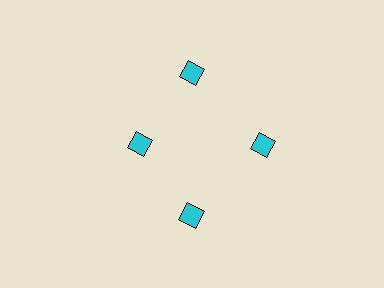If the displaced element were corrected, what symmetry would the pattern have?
It would have 4-fold rotational symmetry — the pattern would map onto itself every 90 degrees.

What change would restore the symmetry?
The symmetry would be restored by moving it outward, back onto the ring so that all 4 diamonds sit at equal angles and equal distance from the center.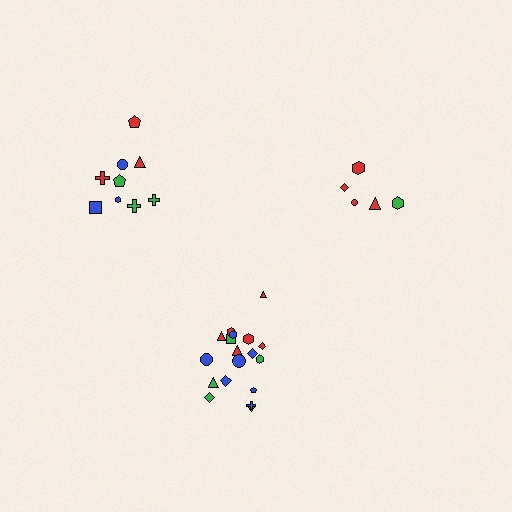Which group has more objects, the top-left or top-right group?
The top-left group.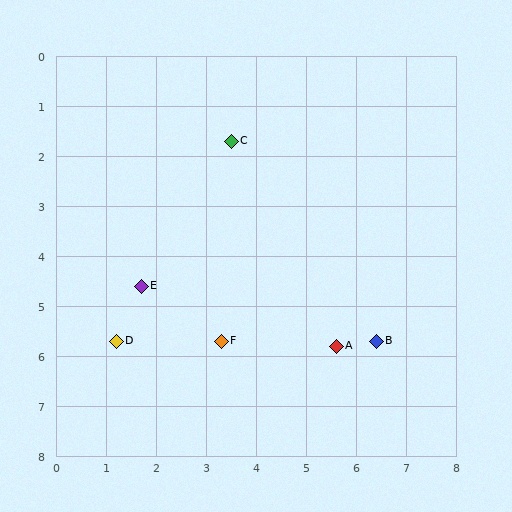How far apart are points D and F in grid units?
Points D and F are about 2.1 grid units apart.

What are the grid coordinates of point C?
Point C is at approximately (3.5, 1.7).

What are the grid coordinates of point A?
Point A is at approximately (5.6, 5.8).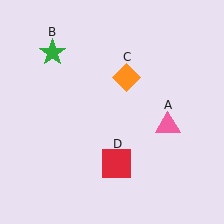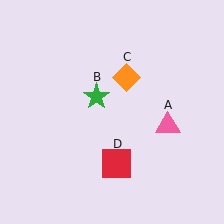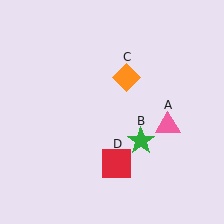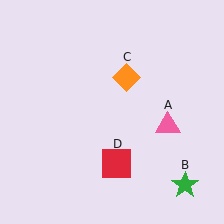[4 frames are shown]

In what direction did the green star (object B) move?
The green star (object B) moved down and to the right.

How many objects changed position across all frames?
1 object changed position: green star (object B).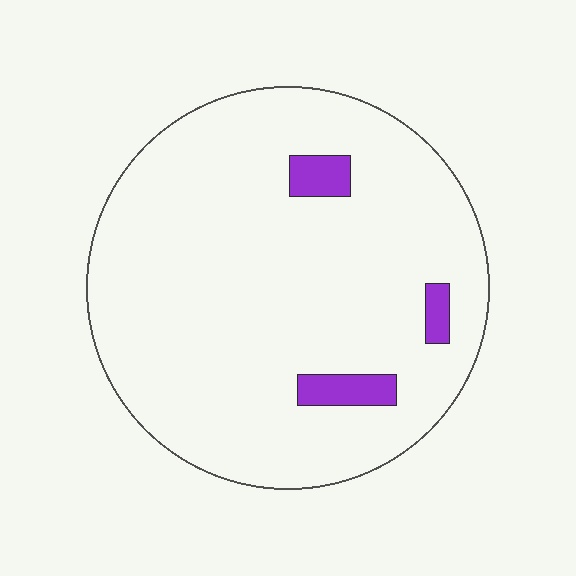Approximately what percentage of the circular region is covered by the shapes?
Approximately 5%.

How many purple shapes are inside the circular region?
3.